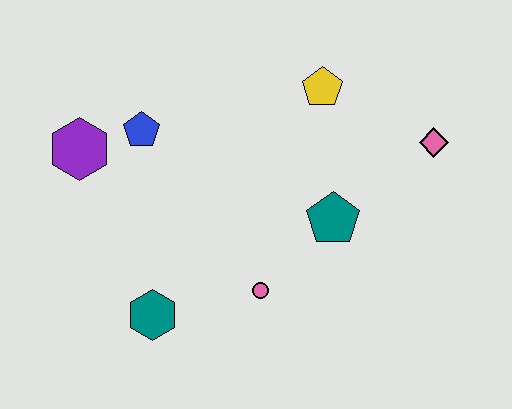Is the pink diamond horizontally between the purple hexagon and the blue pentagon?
No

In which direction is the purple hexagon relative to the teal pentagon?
The purple hexagon is to the left of the teal pentagon.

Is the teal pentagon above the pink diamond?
No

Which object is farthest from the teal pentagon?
The purple hexagon is farthest from the teal pentagon.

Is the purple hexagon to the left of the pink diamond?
Yes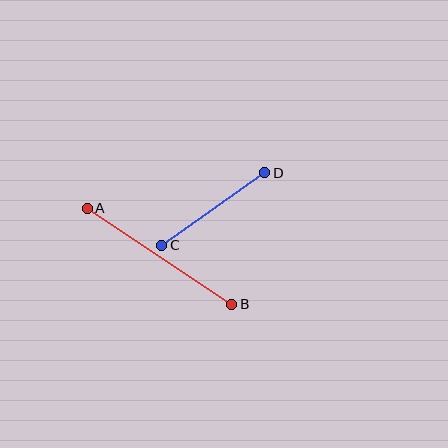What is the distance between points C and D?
The distance is approximately 126 pixels.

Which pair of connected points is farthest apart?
Points A and B are farthest apart.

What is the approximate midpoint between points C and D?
The midpoint is at approximately (213, 209) pixels.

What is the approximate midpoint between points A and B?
The midpoint is at approximately (160, 256) pixels.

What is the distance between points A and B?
The distance is approximately 174 pixels.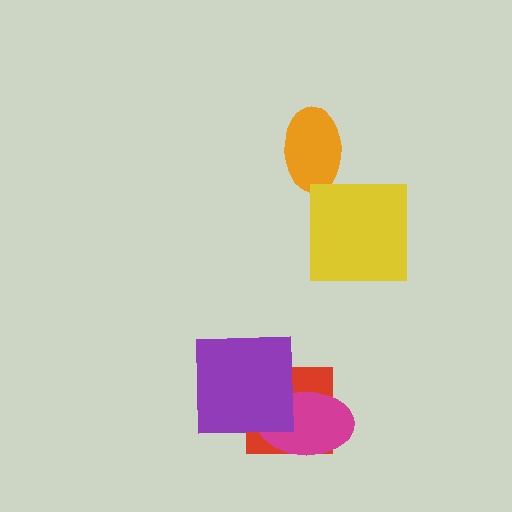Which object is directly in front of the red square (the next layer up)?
The magenta ellipse is directly in front of the red square.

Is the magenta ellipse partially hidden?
Yes, it is partially covered by another shape.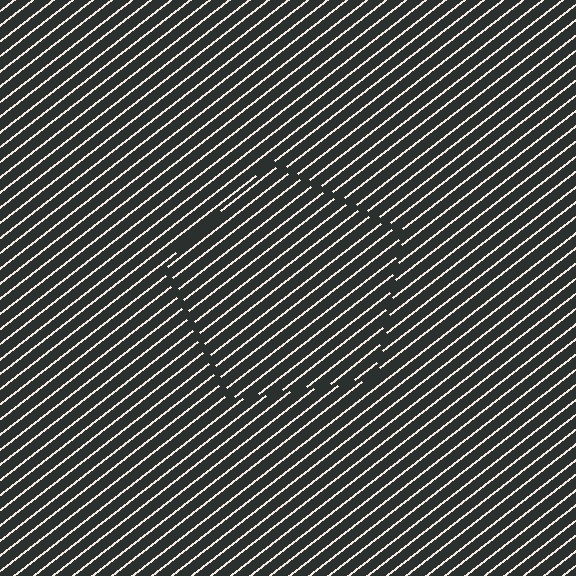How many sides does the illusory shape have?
5 sides — the line-ends trace a pentagon.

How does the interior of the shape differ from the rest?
The interior of the shape contains the same grating, shifted by half a period — the contour is defined by the phase discontinuity where line-ends from the inner and outer gratings abut.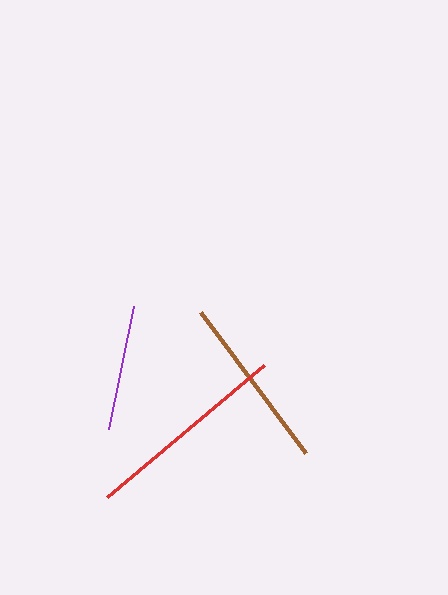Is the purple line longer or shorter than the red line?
The red line is longer than the purple line.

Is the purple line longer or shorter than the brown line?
The brown line is longer than the purple line.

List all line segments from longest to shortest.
From longest to shortest: red, brown, purple.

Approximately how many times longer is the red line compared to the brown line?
The red line is approximately 1.2 times the length of the brown line.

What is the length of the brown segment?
The brown segment is approximately 176 pixels long.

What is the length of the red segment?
The red segment is approximately 205 pixels long.